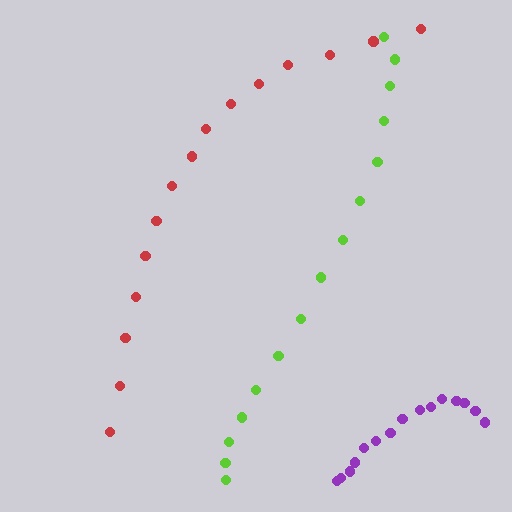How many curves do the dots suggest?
There are 3 distinct paths.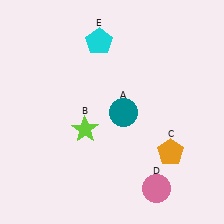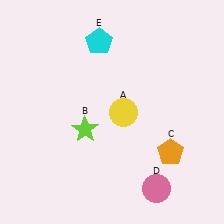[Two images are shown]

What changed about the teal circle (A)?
In Image 1, A is teal. In Image 2, it changed to yellow.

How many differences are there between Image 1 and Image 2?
There is 1 difference between the two images.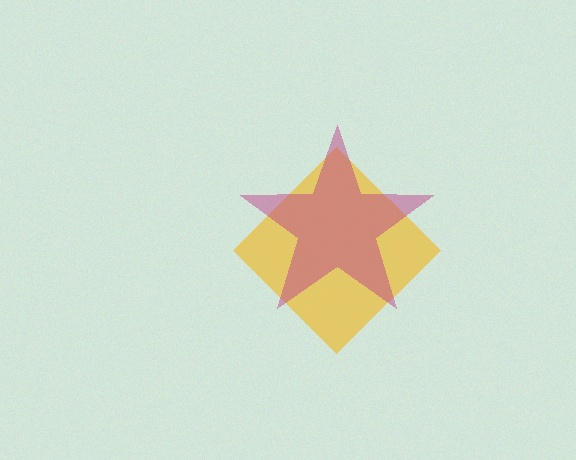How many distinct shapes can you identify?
There are 2 distinct shapes: a yellow diamond, a magenta star.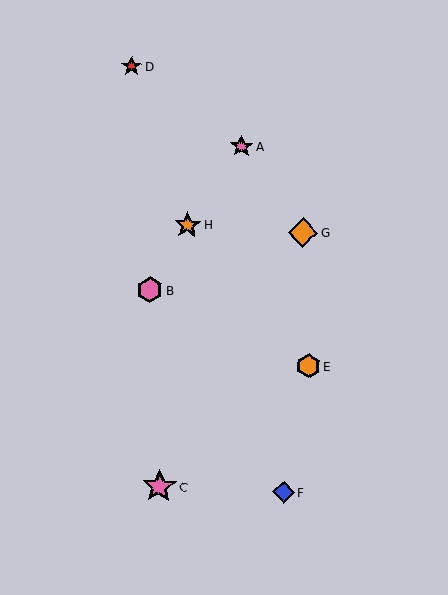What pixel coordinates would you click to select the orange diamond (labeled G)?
Click at (303, 232) to select the orange diamond G.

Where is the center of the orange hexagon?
The center of the orange hexagon is at (309, 366).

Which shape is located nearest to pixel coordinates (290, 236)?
The orange diamond (labeled G) at (303, 232) is nearest to that location.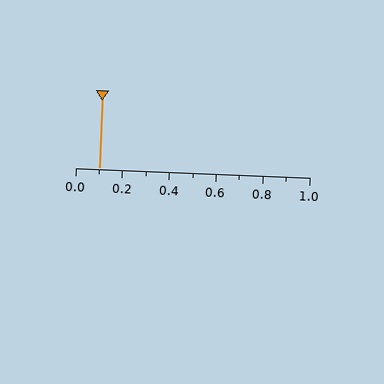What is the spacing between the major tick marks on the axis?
The major ticks are spaced 0.2 apart.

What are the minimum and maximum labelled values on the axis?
The axis runs from 0.0 to 1.0.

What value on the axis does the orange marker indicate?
The marker indicates approximately 0.1.